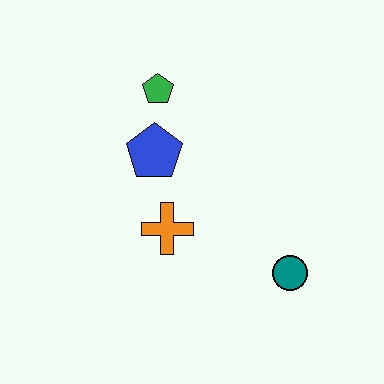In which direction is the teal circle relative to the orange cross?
The teal circle is to the right of the orange cross.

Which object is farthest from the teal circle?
The green pentagon is farthest from the teal circle.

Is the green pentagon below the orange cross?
No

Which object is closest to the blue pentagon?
The green pentagon is closest to the blue pentagon.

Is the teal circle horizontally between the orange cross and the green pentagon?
No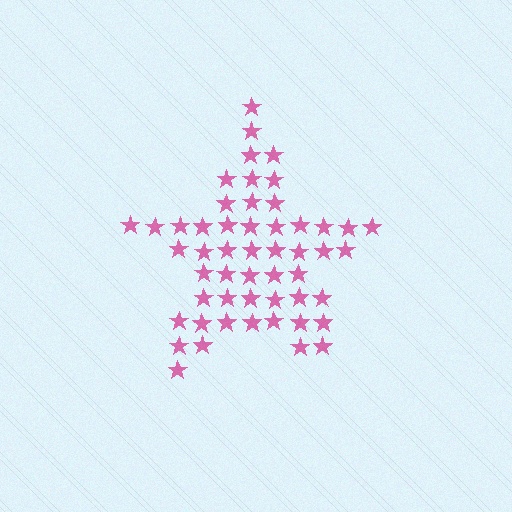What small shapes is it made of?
It is made of small stars.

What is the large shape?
The large shape is a star.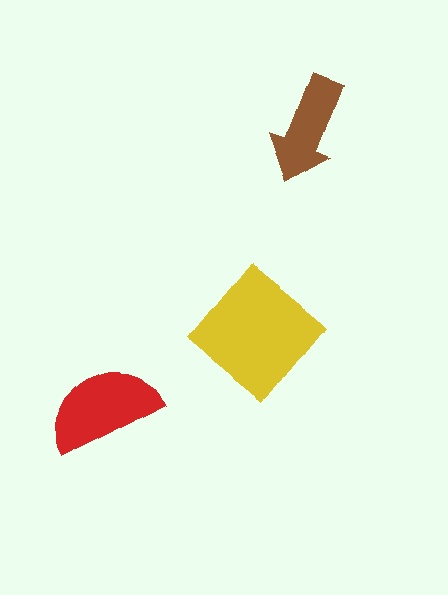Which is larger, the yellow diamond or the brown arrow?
The yellow diamond.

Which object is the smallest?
The brown arrow.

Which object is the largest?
The yellow diamond.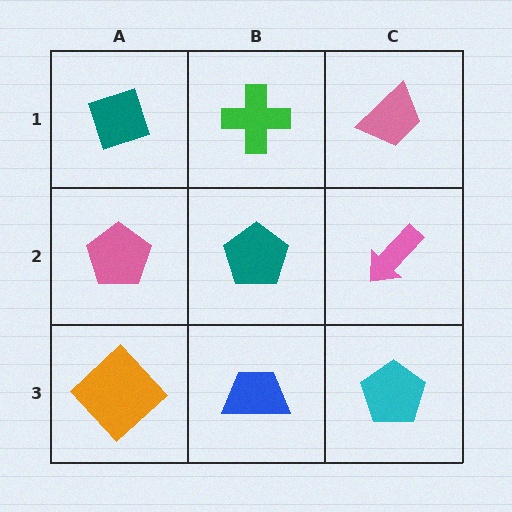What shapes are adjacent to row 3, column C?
A pink arrow (row 2, column C), a blue trapezoid (row 3, column B).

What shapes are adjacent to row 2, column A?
A teal diamond (row 1, column A), an orange diamond (row 3, column A), a teal pentagon (row 2, column B).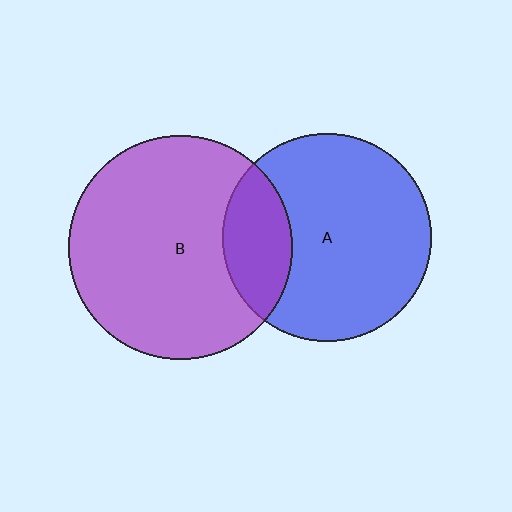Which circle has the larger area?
Circle B (purple).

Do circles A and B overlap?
Yes.